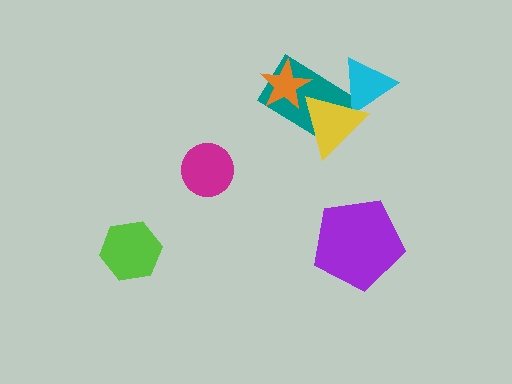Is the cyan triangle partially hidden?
Yes, it is partially covered by another shape.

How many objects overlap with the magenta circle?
0 objects overlap with the magenta circle.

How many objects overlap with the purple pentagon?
0 objects overlap with the purple pentagon.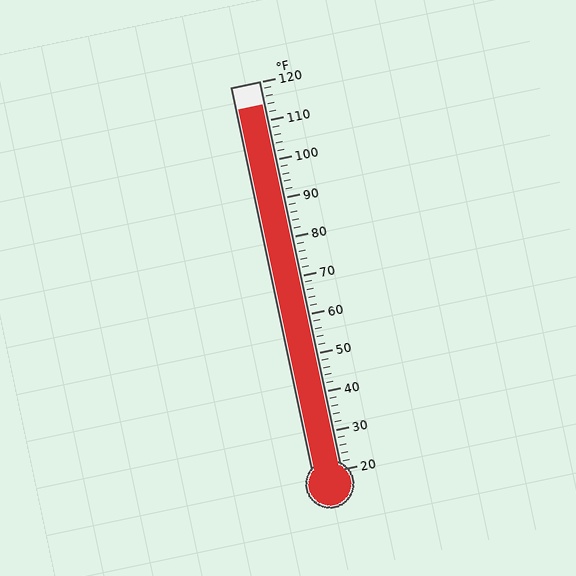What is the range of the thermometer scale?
The thermometer scale ranges from 20°F to 120°F.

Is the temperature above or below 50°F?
The temperature is above 50°F.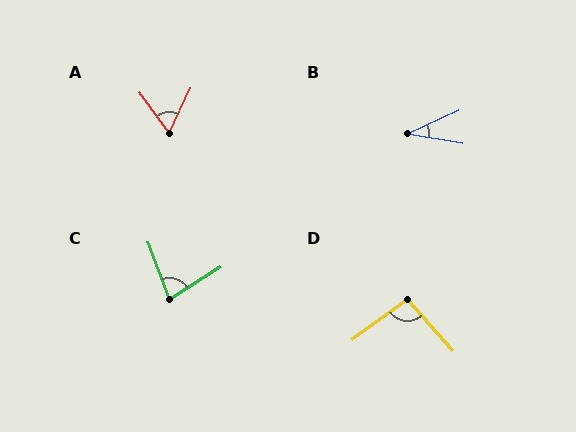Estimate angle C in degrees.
Approximately 78 degrees.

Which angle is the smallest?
B, at approximately 34 degrees.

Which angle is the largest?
D, at approximately 95 degrees.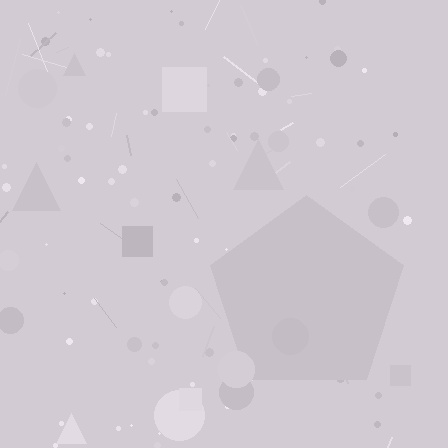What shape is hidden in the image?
A pentagon is hidden in the image.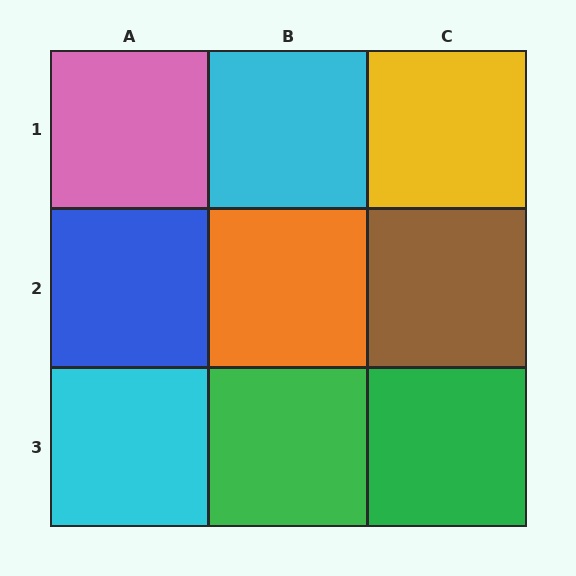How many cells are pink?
1 cell is pink.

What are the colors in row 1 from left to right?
Pink, cyan, yellow.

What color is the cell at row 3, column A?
Cyan.